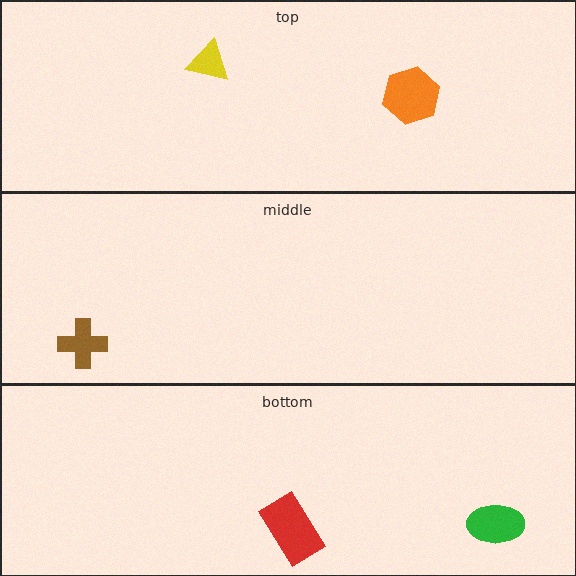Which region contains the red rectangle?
The bottom region.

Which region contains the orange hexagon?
The top region.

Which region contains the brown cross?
The middle region.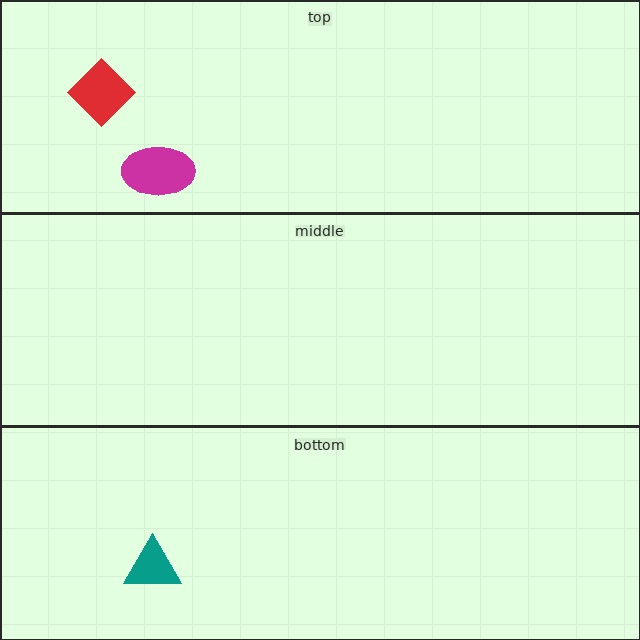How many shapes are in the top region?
2.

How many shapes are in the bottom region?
1.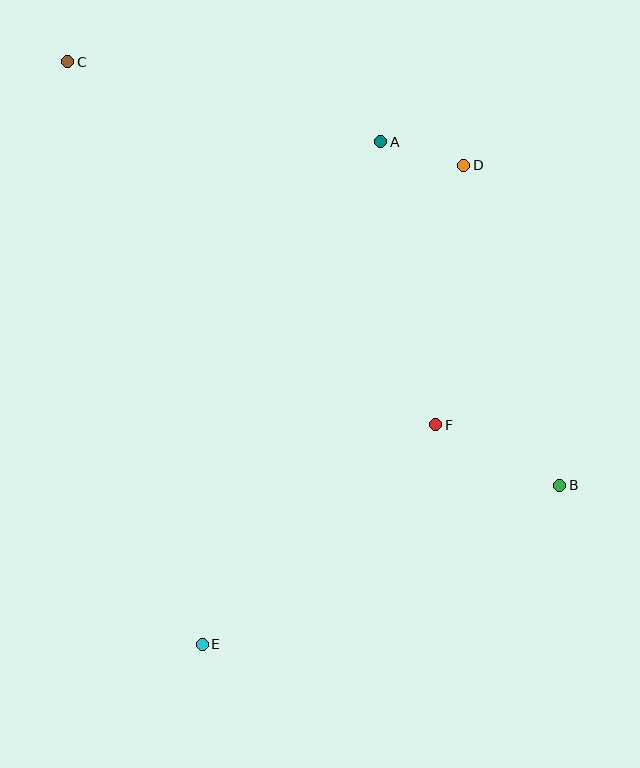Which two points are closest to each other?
Points A and D are closest to each other.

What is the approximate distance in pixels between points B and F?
The distance between B and F is approximately 138 pixels.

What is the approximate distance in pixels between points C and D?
The distance between C and D is approximately 410 pixels.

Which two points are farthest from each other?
Points B and C are farthest from each other.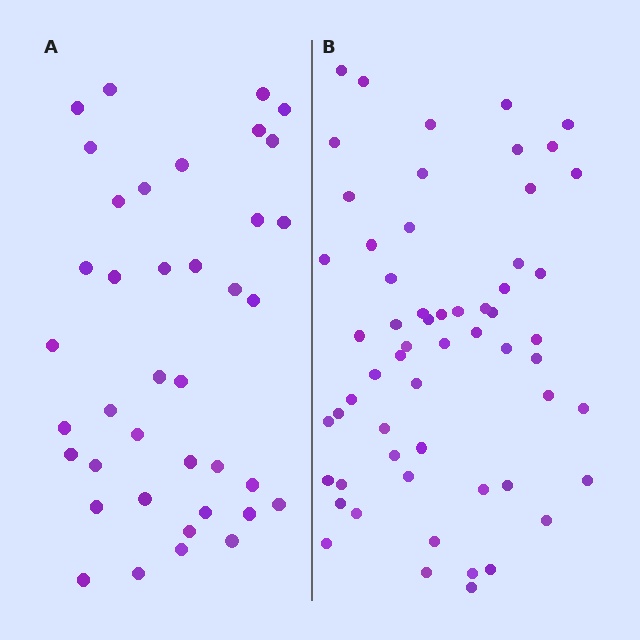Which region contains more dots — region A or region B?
Region B (the right region) has more dots.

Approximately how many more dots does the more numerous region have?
Region B has approximately 20 more dots than region A.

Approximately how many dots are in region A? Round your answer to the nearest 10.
About 40 dots. (The exact count is 39, which rounds to 40.)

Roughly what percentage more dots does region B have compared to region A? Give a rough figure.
About 50% more.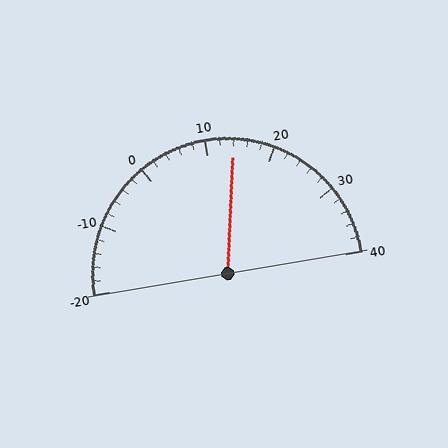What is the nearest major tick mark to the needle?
The nearest major tick mark is 10.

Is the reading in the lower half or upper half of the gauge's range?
The reading is in the upper half of the range (-20 to 40).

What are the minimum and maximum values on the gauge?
The gauge ranges from -20 to 40.